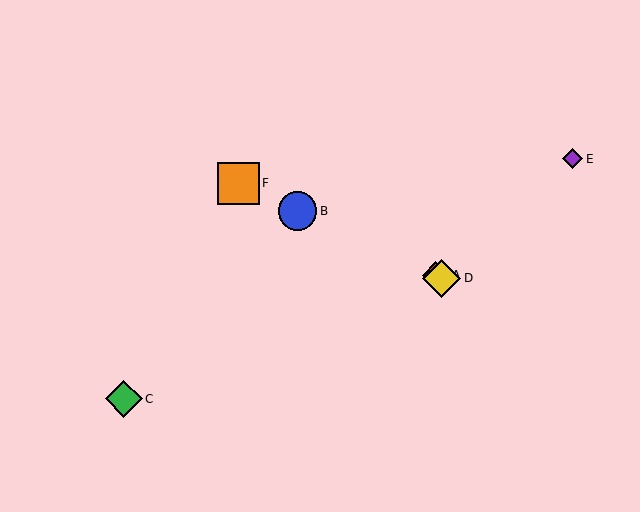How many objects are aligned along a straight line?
4 objects (A, B, D, F) are aligned along a straight line.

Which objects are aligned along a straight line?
Objects A, B, D, F are aligned along a straight line.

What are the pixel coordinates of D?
Object D is at (442, 278).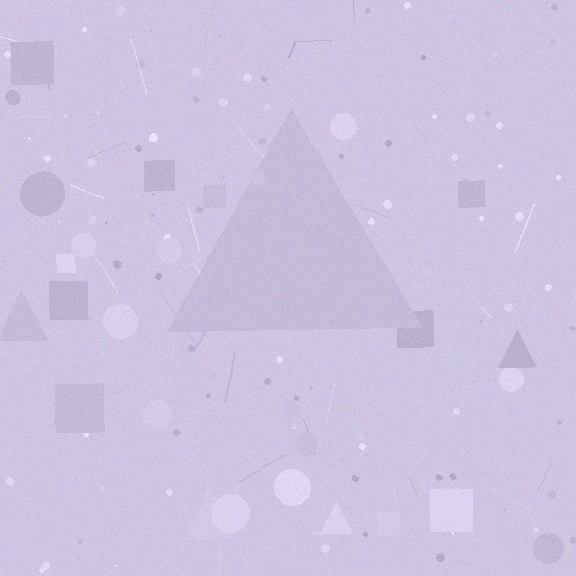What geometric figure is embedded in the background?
A triangle is embedded in the background.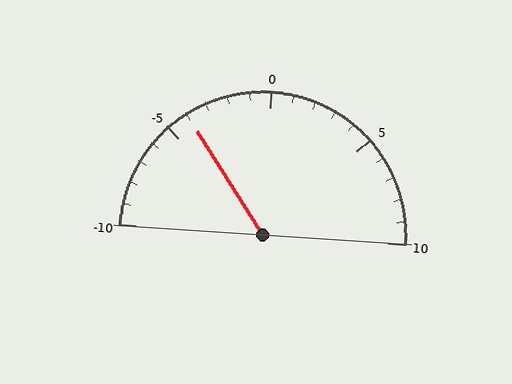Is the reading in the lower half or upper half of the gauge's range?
The reading is in the lower half of the range (-10 to 10).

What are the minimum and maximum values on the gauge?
The gauge ranges from -10 to 10.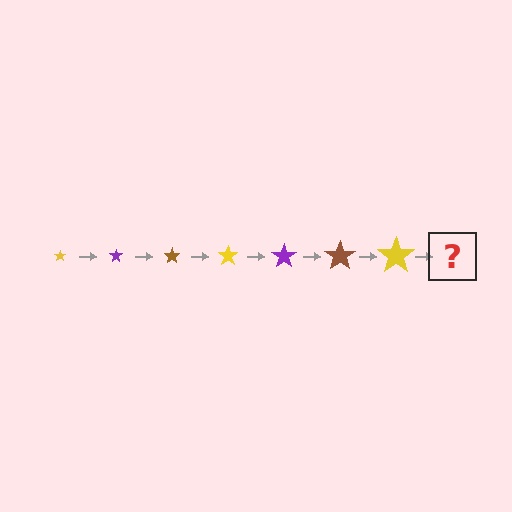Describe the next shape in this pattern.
It should be a purple star, larger than the previous one.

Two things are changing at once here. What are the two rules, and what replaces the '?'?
The two rules are that the star grows larger each step and the color cycles through yellow, purple, and brown. The '?' should be a purple star, larger than the previous one.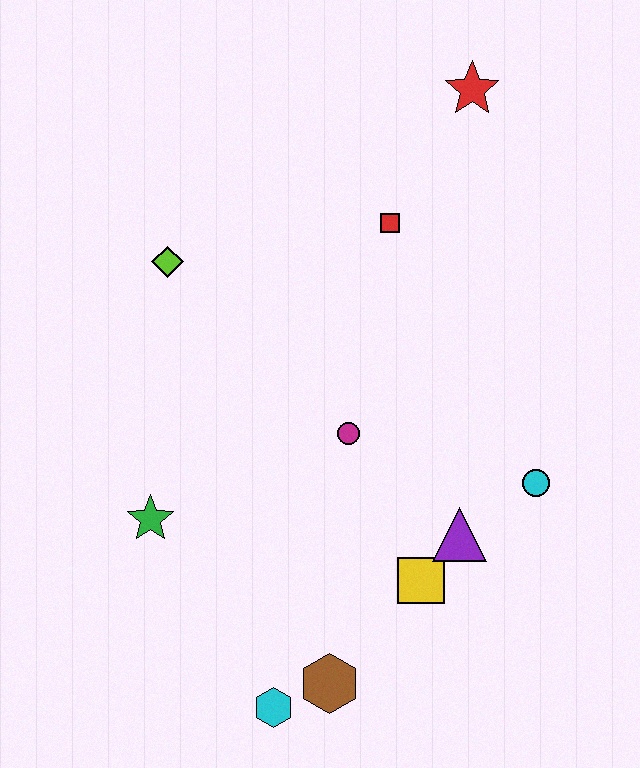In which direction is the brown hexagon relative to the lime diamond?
The brown hexagon is below the lime diamond.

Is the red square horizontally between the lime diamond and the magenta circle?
No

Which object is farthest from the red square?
The cyan hexagon is farthest from the red square.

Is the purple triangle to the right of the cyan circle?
No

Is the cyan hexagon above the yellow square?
No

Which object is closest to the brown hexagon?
The cyan hexagon is closest to the brown hexagon.